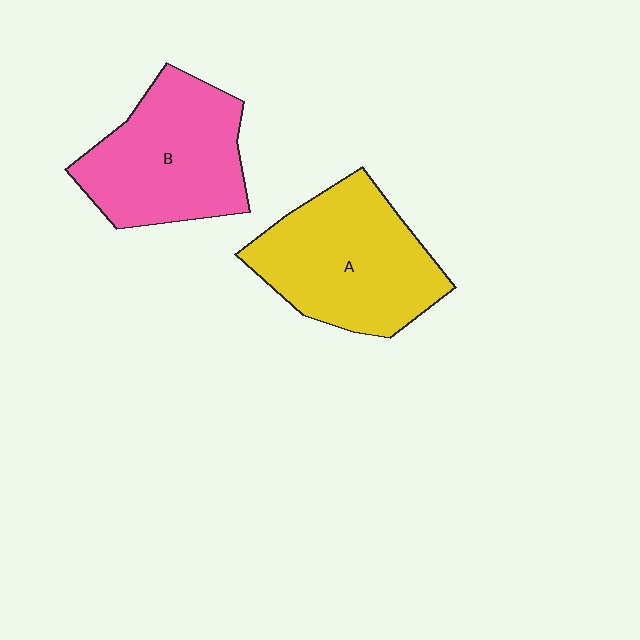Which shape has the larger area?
Shape A (yellow).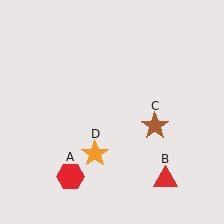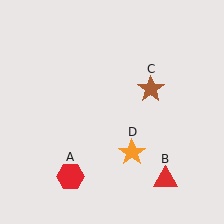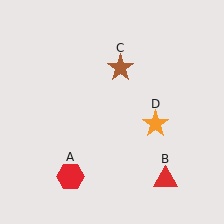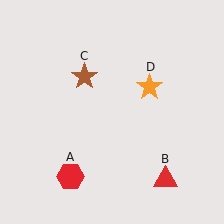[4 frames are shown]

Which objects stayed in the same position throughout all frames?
Red hexagon (object A) and red triangle (object B) remained stationary.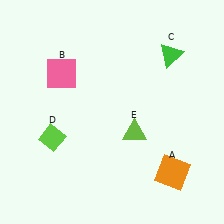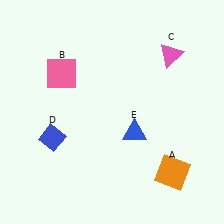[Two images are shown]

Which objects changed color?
C changed from green to pink. D changed from lime to blue. E changed from lime to blue.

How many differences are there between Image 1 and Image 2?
There are 3 differences between the two images.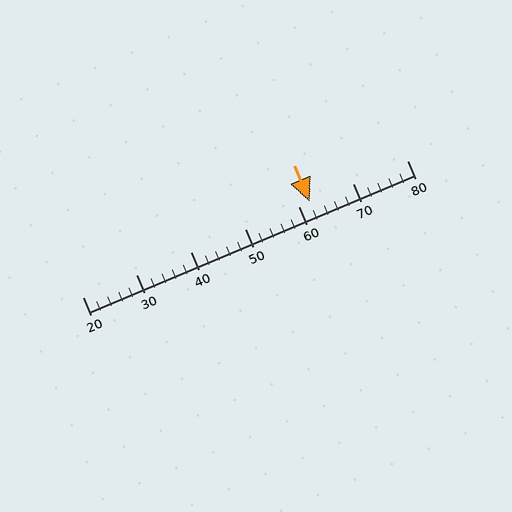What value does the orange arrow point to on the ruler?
The orange arrow points to approximately 62.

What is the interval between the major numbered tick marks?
The major tick marks are spaced 10 units apart.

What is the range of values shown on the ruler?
The ruler shows values from 20 to 80.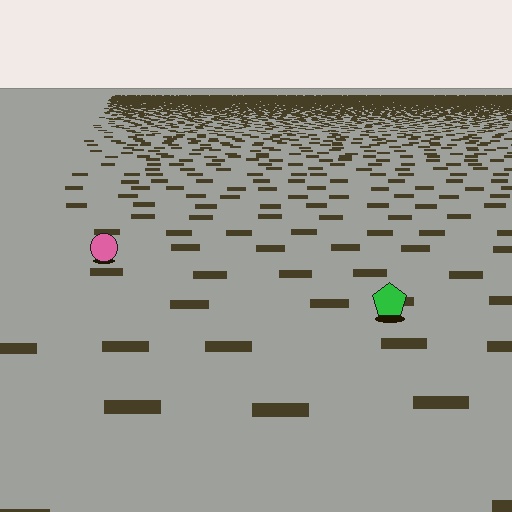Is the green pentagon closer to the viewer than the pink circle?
Yes. The green pentagon is closer — you can tell from the texture gradient: the ground texture is coarser near it.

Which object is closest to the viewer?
The green pentagon is closest. The texture marks near it are larger and more spread out.